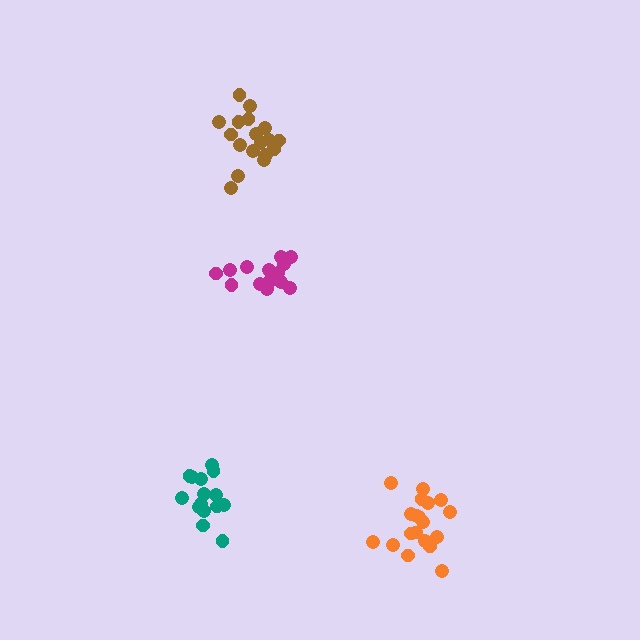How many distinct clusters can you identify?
There are 4 distinct clusters.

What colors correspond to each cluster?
The clusters are colored: magenta, teal, orange, brown.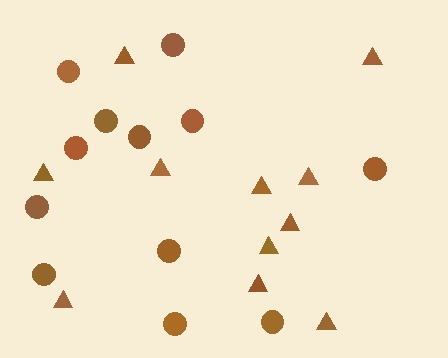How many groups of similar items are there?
There are 2 groups: one group of circles (12) and one group of triangles (11).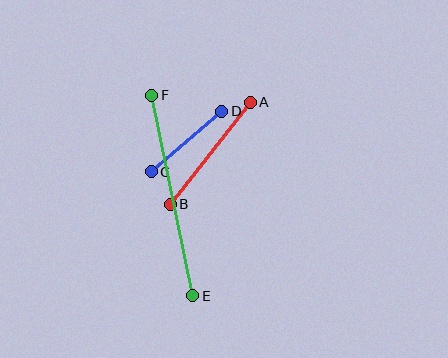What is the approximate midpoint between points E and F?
The midpoint is at approximately (172, 196) pixels.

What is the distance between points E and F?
The distance is approximately 205 pixels.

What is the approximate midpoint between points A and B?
The midpoint is at approximately (210, 153) pixels.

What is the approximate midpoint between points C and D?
The midpoint is at approximately (186, 142) pixels.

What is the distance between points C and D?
The distance is approximately 93 pixels.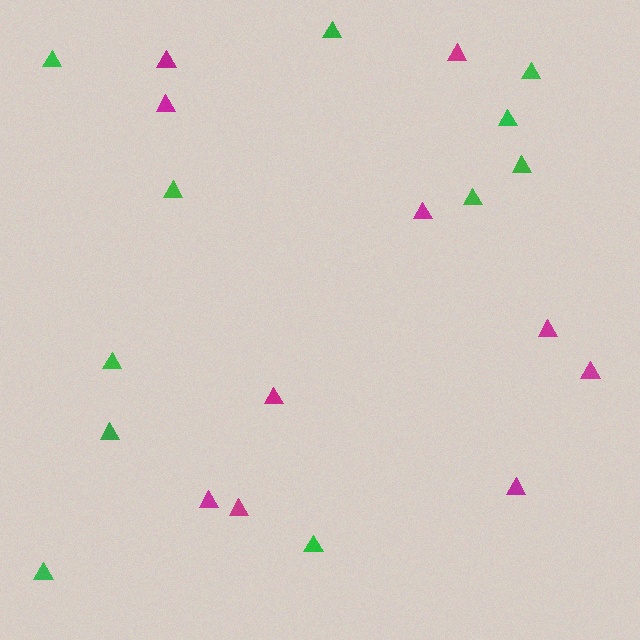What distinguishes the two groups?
There are 2 groups: one group of magenta triangles (10) and one group of green triangles (11).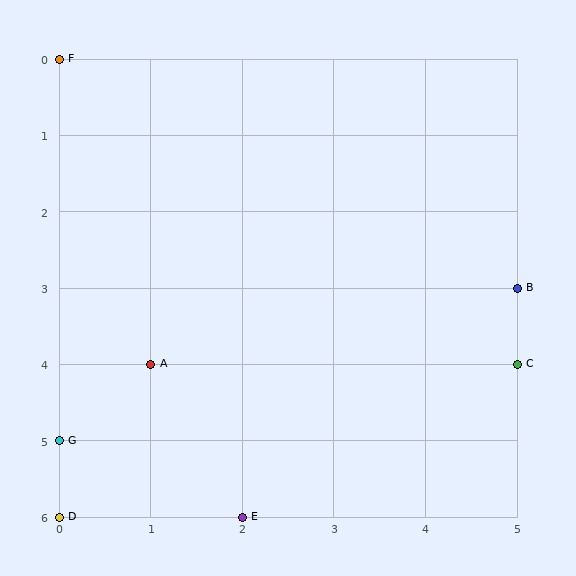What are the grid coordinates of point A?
Point A is at grid coordinates (1, 4).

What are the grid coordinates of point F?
Point F is at grid coordinates (0, 0).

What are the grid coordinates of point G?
Point G is at grid coordinates (0, 5).